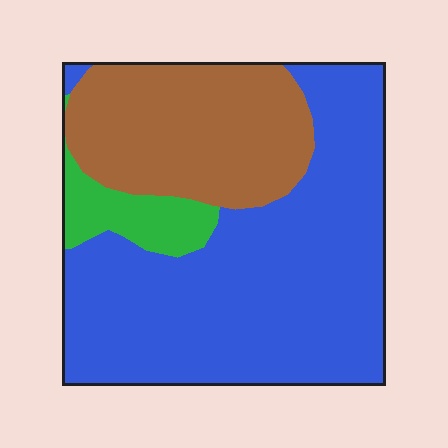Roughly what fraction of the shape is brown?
Brown takes up between a quarter and a half of the shape.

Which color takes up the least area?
Green, at roughly 10%.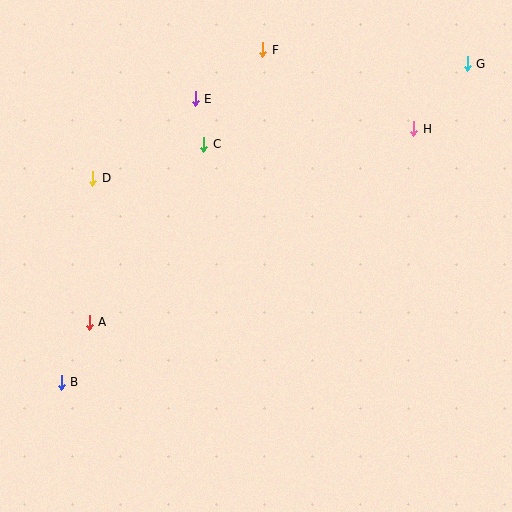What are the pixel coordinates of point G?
Point G is at (467, 64).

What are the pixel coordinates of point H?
Point H is at (414, 129).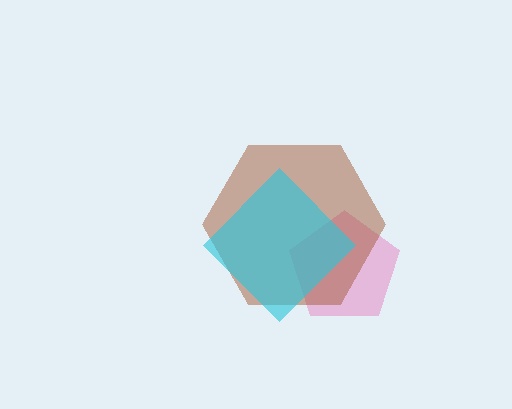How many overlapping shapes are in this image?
There are 3 overlapping shapes in the image.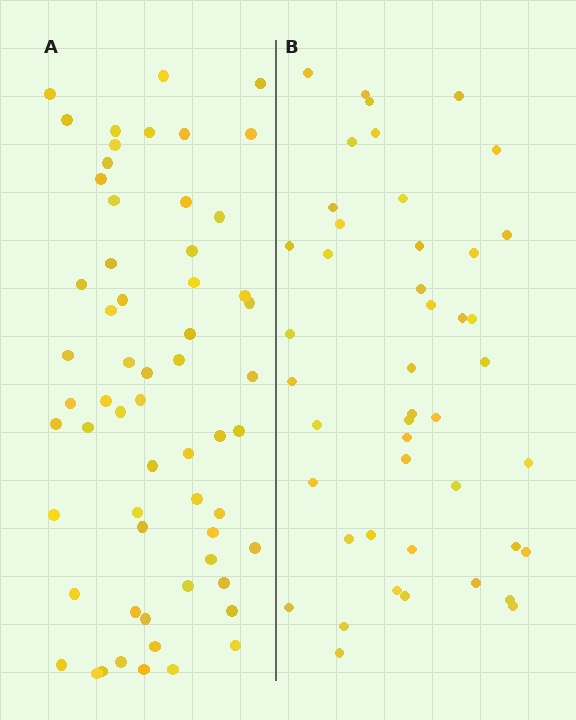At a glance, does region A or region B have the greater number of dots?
Region A (the left region) has more dots.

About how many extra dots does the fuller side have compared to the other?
Region A has approximately 15 more dots than region B.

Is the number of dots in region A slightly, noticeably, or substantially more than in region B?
Region A has noticeably more, but not dramatically so. The ratio is roughly 1.3 to 1.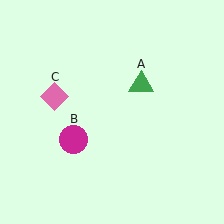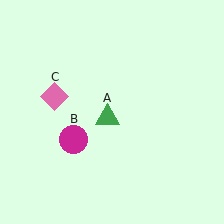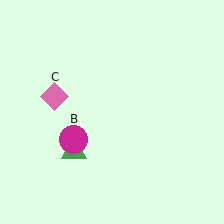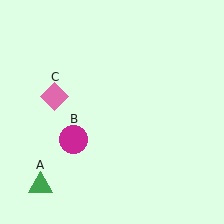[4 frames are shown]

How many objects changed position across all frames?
1 object changed position: green triangle (object A).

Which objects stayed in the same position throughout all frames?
Magenta circle (object B) and pink diamond (object C) remained stationary.